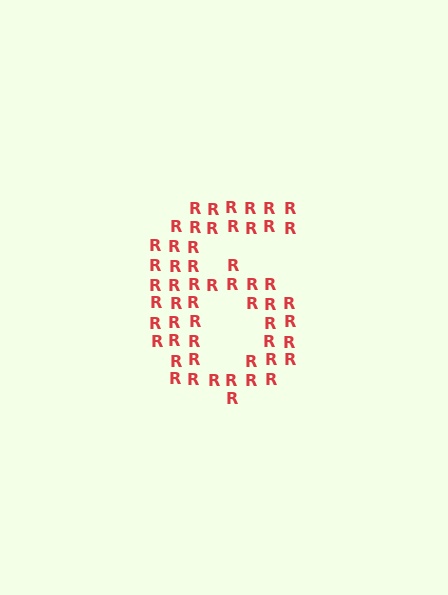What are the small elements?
The small elements are letter R's.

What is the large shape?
The large shape is the digit 6.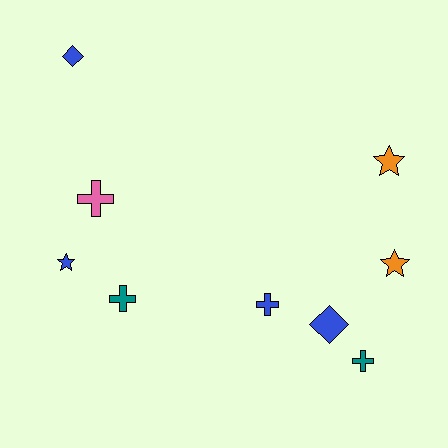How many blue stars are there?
There is 1 blue star.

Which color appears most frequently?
Blue, with 4 objects.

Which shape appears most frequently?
Cross, with 4 objects.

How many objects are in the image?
There are 9 objects.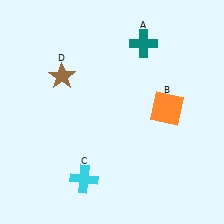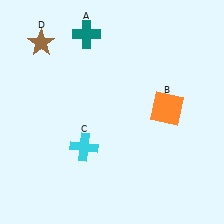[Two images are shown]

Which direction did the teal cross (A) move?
The teal cross (A) moved left.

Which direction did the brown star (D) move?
The brown star (D) moved up.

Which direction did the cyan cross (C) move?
The cyan cross (C) moved up.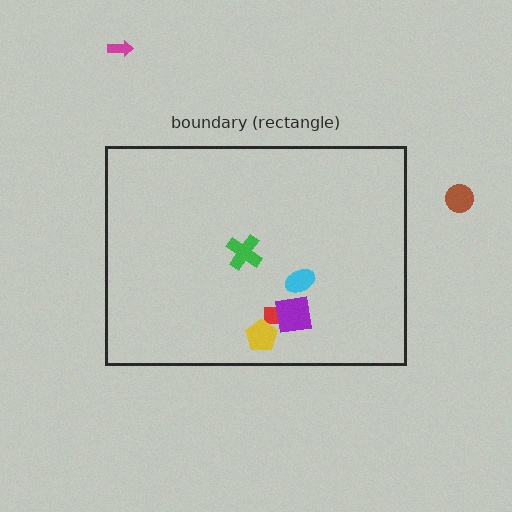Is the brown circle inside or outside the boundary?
Outside.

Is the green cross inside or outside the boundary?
Inside.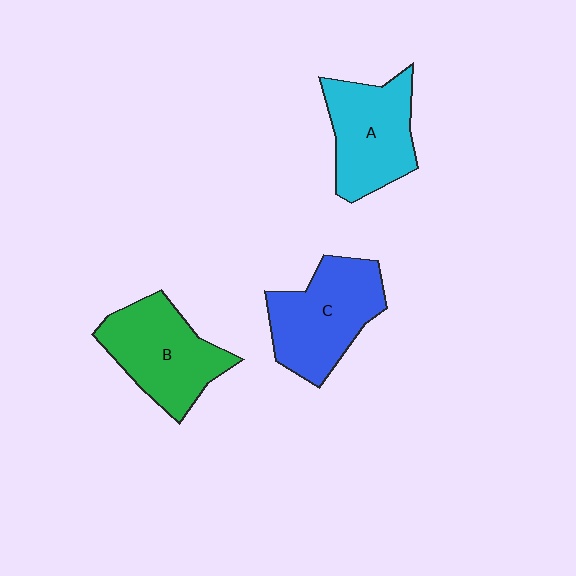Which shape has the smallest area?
Shape A (cyan).